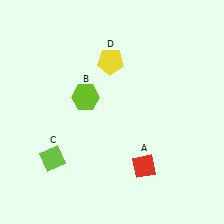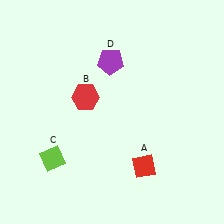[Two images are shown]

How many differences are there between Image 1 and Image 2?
There are 2 differences between the two images.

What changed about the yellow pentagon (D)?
In Image 1, D is yellow. In Image 2, it changed to purple.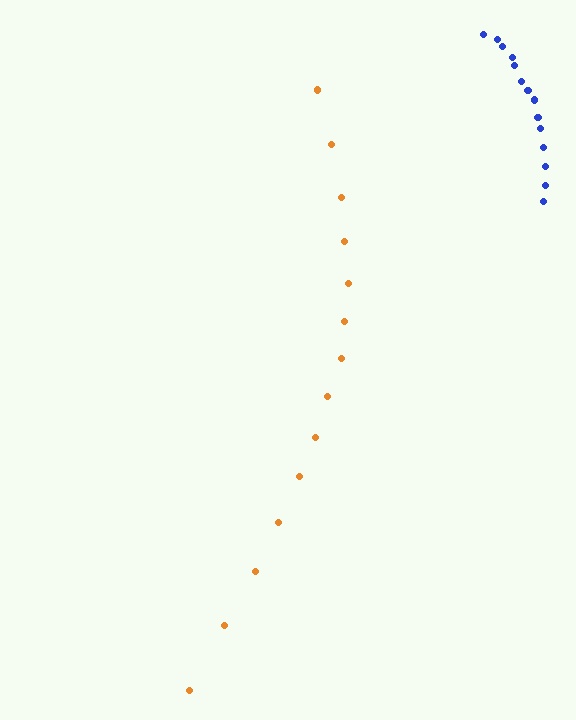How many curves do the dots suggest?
There are 2 distinct paths.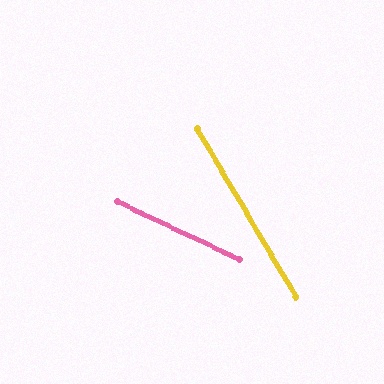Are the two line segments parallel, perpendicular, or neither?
Neither parallel nor perpendicular — they differ by about 34°.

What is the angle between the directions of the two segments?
Approximately 34 degrees.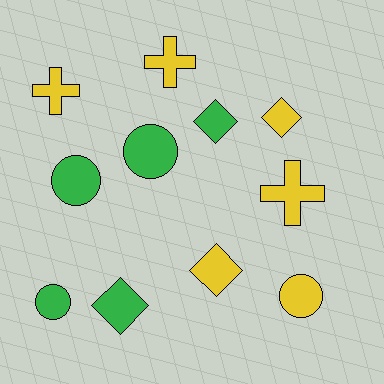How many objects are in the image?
There are 11 objects.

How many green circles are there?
There are 3 green circles.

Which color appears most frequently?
Yellow, with 6 objects.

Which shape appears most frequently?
Circle, with 4 objects.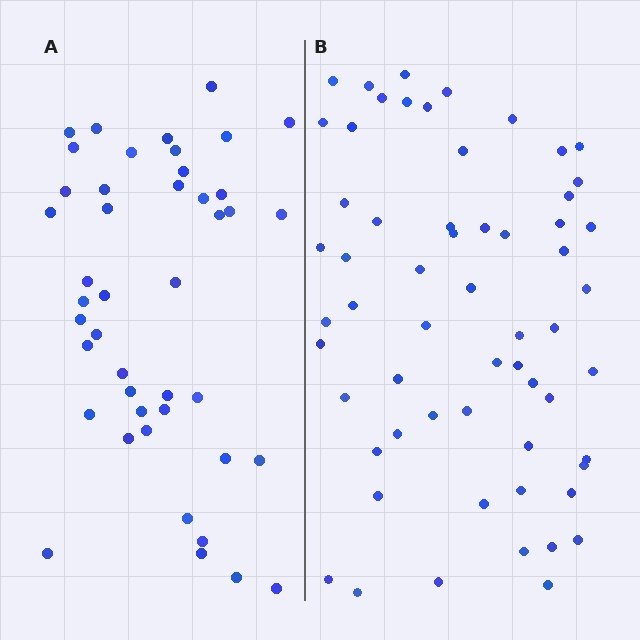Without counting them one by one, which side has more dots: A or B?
Region B (the right region) has more dots.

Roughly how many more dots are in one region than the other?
Region B has approximately 15 more dots than region A.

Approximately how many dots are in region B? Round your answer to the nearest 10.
About 60 dots.